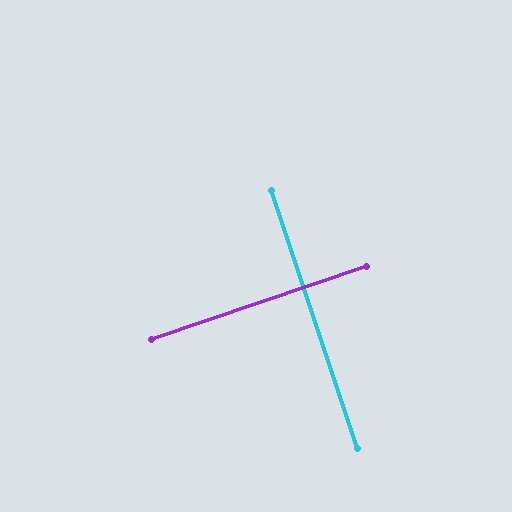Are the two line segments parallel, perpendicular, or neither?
Perpendicular — they meet at approximately 90°.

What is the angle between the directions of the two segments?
Approximately 90 degrees.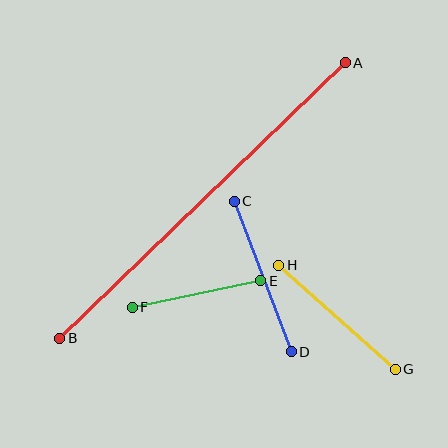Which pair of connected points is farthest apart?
Points A and B are farthest apart.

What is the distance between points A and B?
The distance is approximately 397 pixels.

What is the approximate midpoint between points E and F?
The midpoint is at approximately (196, 294) pixels.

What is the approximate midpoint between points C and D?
The midpoint is at approximately (263, 276) pixels.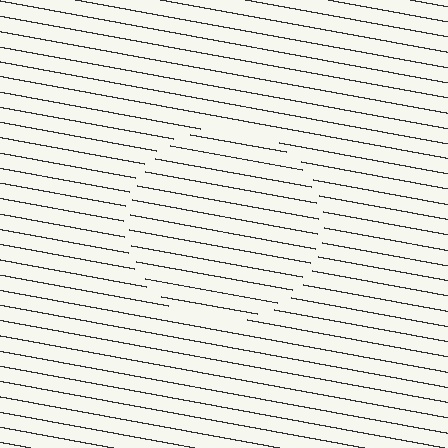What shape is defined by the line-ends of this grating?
An illusory circle. The interior of the shape contains the same grating, shifted by half a period — the contour is defined by the phase discontinuity where line-ends from the inner and outer gratings abut.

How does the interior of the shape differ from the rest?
The interior of the shape contains the same grating, shifted by half a period — the contour is defined by the phase discontinuity where line-ends from the inner and outer gratings abut.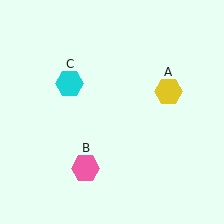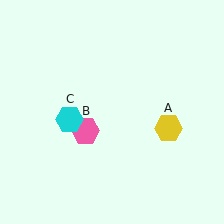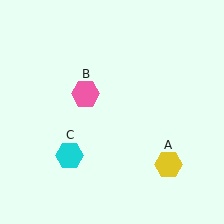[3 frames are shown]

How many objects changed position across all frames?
3 objects changed position: yellow hexagon (object A), pink hexagon (object B), cyan hexagon (object C).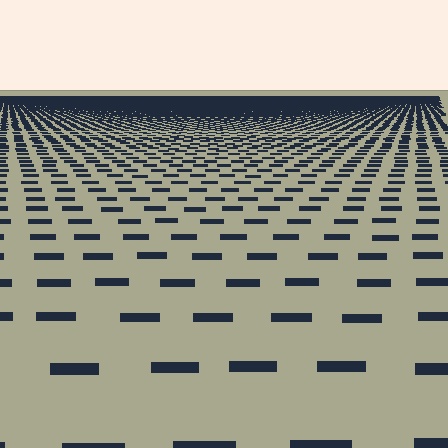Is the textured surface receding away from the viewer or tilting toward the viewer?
The surface is receding away from the viewer. Texture elements get smaller and denser toward the top.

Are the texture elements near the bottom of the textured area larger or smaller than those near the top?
Larger. Near the bottom, elements are closer to the viewer and appear at a bigger on-screen size.